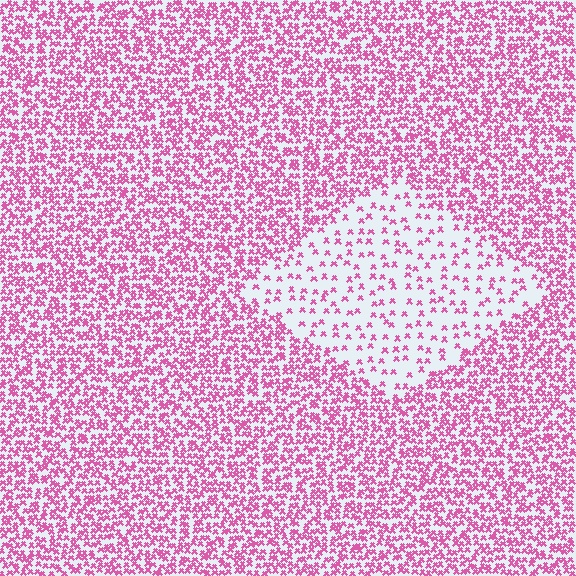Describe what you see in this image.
The image contains small pink elements arranged at two different densities. A diamond-shaped region is visible where the elements are less densely packed than the surrounding area.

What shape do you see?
I see a diamond.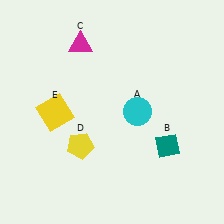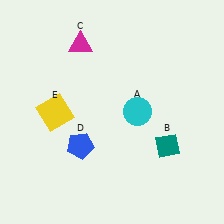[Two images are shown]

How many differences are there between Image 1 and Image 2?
There is 1 difference between the two images.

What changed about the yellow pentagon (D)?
In Image 1, D is yellow. In Image 2, it changed to blue.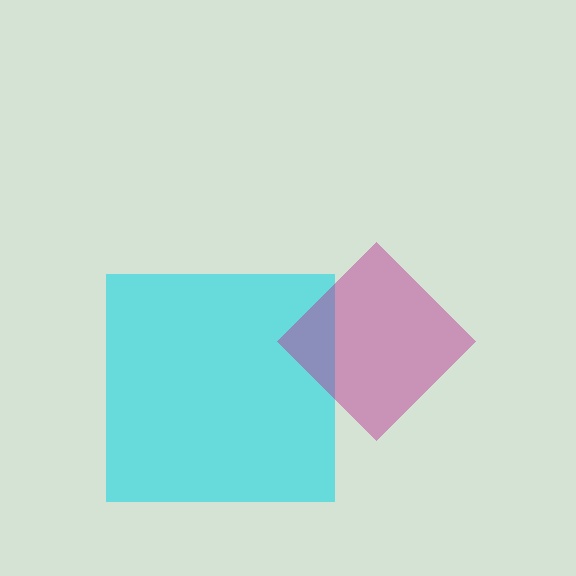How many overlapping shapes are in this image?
There are 2 overlapping shapes in the image.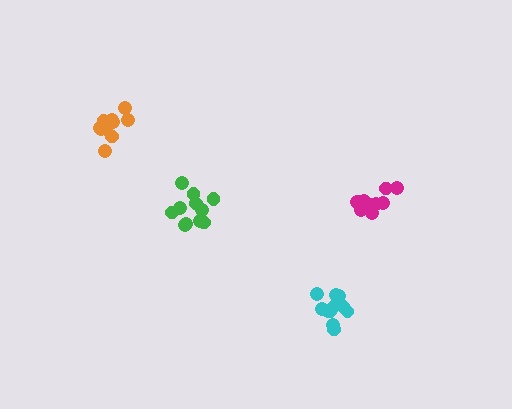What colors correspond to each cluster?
The clusters are colored: cyan, green, orange, magenta.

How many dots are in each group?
Group 1: 11 dots, Group 2: 11 dots, Group 3: 11 dots, Group 4: 10 dots (43 total).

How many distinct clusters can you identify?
There are 4 distinct clusters.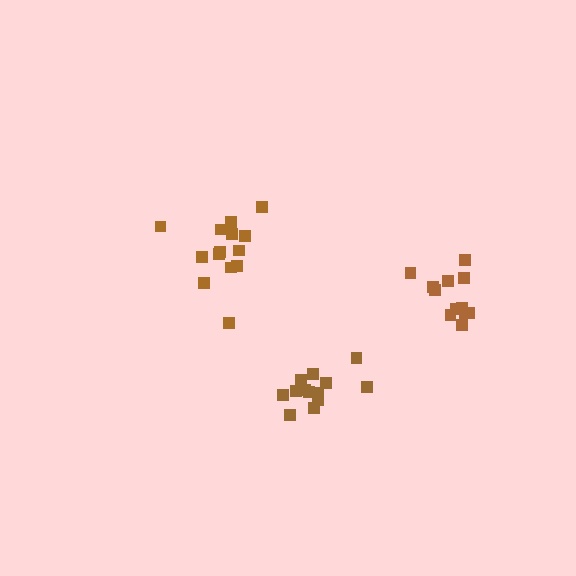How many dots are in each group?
Group 1: 13 dots, Group 2: 14 dots, Group 3: 12 dots (39 total).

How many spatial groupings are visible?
There are 3 spatial groupings.